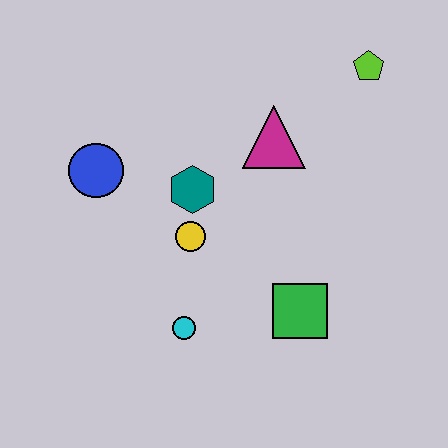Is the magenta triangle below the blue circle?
No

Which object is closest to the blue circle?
The teal hexagon is closest to the blue circle.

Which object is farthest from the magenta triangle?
The cyan circle is farthest from the magenta triangle.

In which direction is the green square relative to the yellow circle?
The green square is to the right of the yellow circle.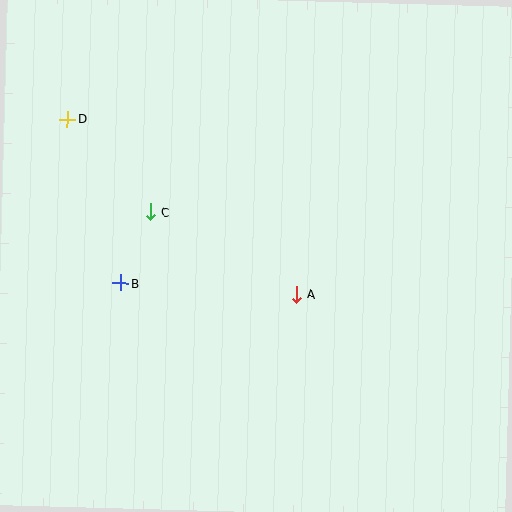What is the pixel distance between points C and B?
The distance between C and B is 77 pixels.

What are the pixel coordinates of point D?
Point D is at (68, 119).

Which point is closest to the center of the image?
Point A at (297, 295) is closest to the center.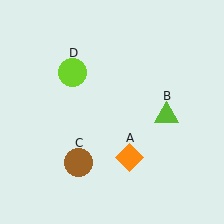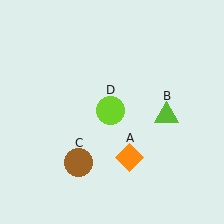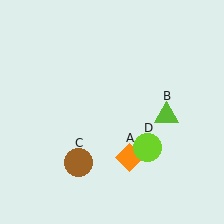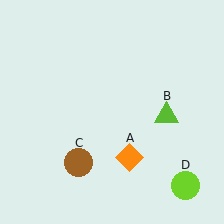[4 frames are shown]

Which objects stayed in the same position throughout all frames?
Orange diamond (object A) and lime triangle (object B) and brown circle (object C) remained stationary.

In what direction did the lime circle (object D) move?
The lime circle (object D) moved down and to the right.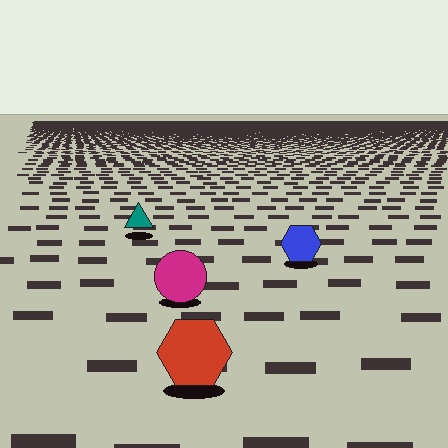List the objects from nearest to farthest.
From nearest to farthest: the red hexagon, the magenta circle, the blue hexagon, the teal triangle.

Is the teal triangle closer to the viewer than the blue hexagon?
No. The blue hexagon is closer — you can tell from the texture gradient: the ground texture is coarser near it.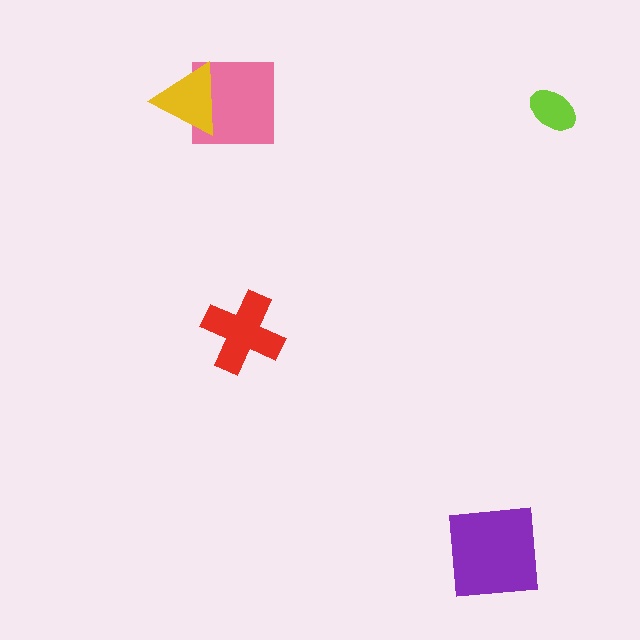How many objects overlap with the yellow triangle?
1 object overlaps with the yellow triangle.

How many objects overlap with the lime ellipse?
0 objects overlap with the lime ellipse.